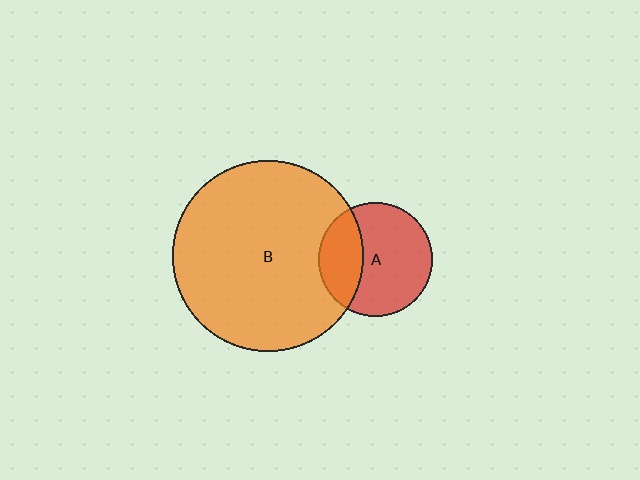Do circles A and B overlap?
Yes.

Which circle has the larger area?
Circle B (orange).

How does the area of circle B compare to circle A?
Approximately 2.8 times.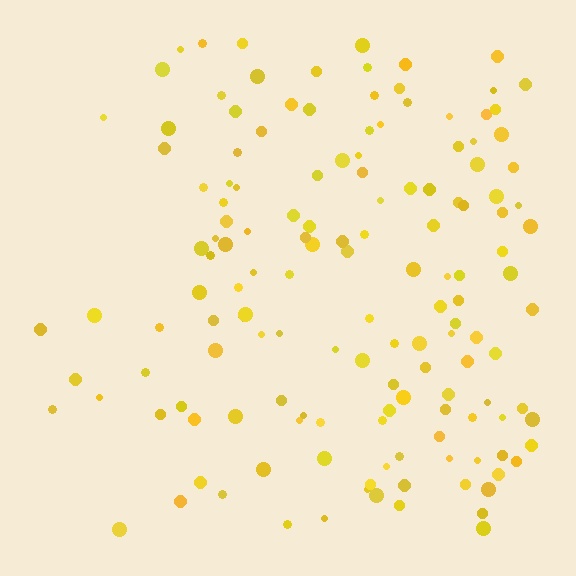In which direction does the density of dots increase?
From left to right, with the right side densest.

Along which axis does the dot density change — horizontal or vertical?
Horizontal.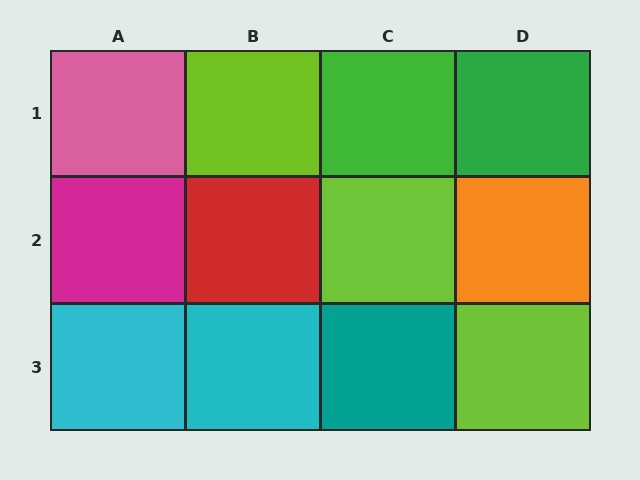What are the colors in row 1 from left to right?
Pink, lime, green, green.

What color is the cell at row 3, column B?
Cyan.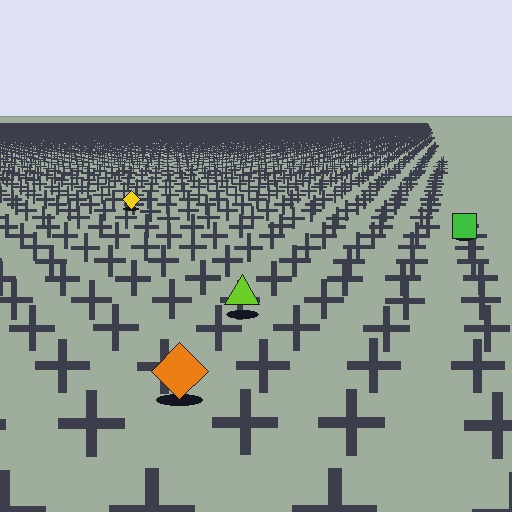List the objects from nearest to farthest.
From nearest to farthest: the orange diamond, the lime triangle, the green square, the yellow diamond.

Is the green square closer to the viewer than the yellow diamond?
Yes. The green square is closer — you can tell from the texture gradient: the ground texture is coarser near it.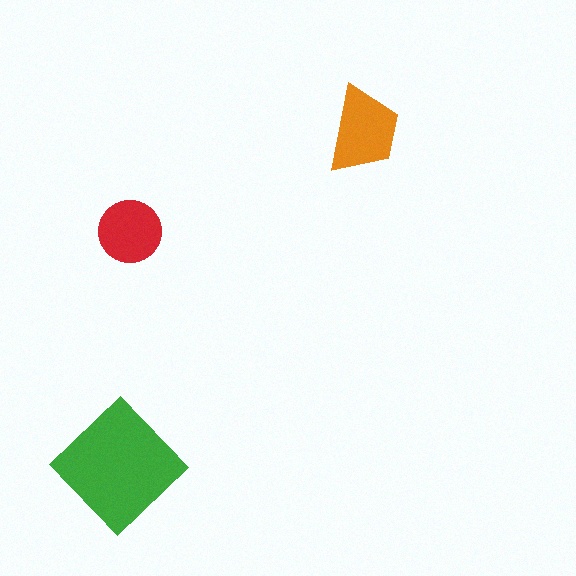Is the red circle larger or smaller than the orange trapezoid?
Smaller.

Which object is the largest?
The green diamond.